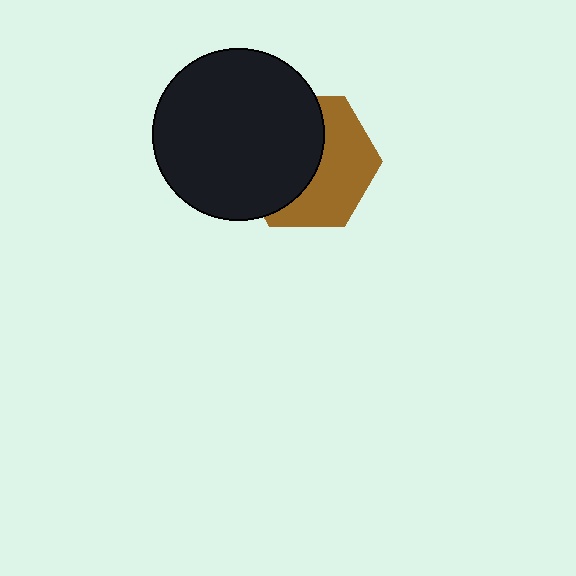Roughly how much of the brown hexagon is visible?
About half of it is visible (roughly 48%).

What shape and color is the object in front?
The object in front is a black circle.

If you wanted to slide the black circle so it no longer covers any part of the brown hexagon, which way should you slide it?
Slide it left — that is the most direct way to separate the two shapes.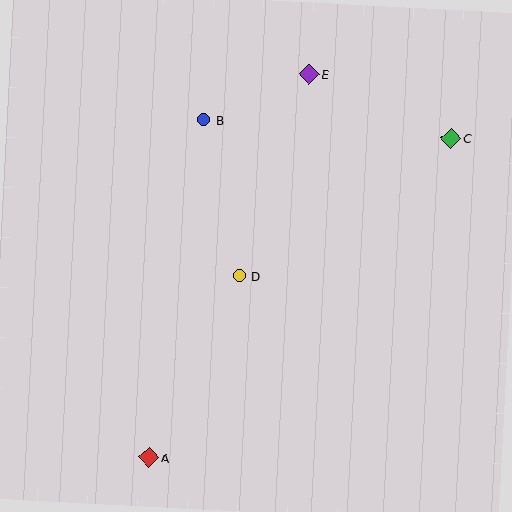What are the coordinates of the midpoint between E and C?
The midpoint between E and C is at (380, 106).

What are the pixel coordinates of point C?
Point C is at (451, 138).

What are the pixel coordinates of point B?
Point B is at (204, 120).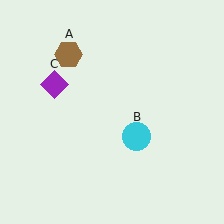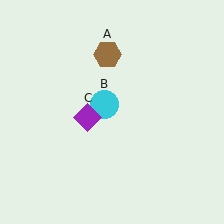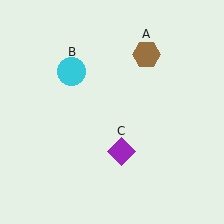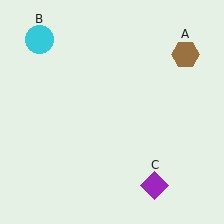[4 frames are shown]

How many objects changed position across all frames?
3 objects changed position: brown hexagon (object A), cyan circle (object B), purple diamond (object C).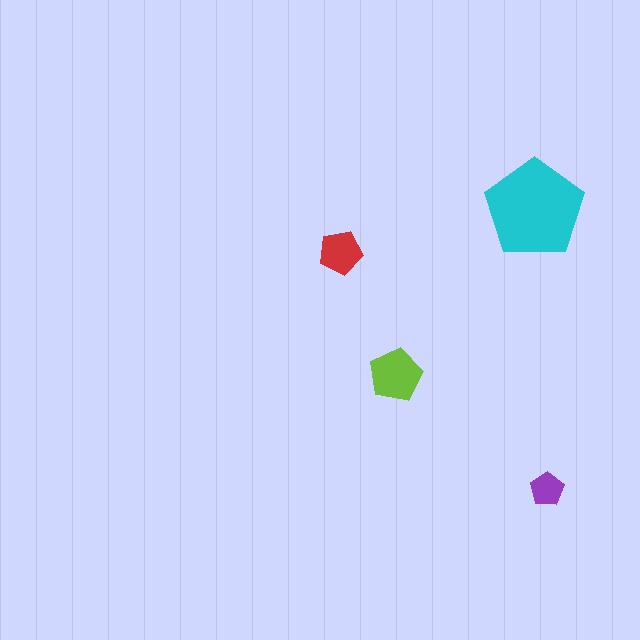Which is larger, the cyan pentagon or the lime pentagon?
The cyan one.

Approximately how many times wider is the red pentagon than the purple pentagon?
About 1.5 times wider.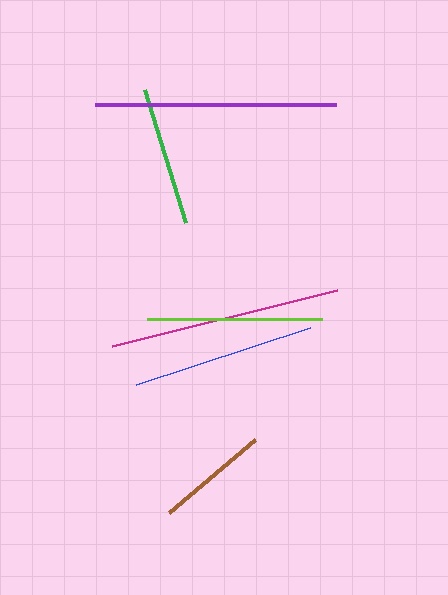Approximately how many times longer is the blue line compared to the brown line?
The blue line is approximately 1.6 times the length of the brown line.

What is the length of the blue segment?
The blue segment is approximately 183 pixels long.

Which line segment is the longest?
The purple line is the longest at approximately 241 pixels.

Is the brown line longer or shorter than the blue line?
The blue line is longer than the brown line.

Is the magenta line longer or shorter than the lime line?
The magenta line is longer than the lime line.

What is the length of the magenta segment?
The magenta segment is approximately 232 pixels long.